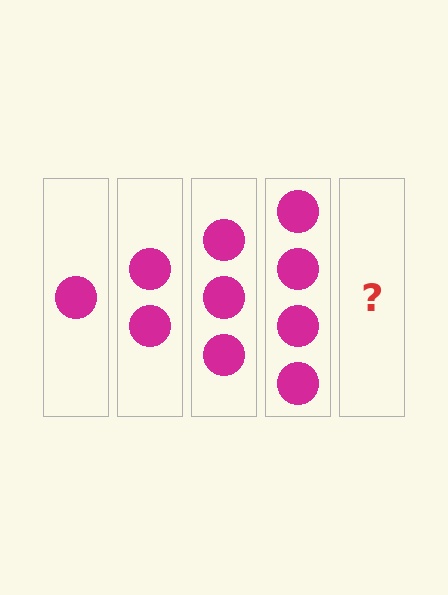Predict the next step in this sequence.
The next step is 5 circles.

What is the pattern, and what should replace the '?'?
The pattern is that each step adds one more circle. The '?' should be 5 circles.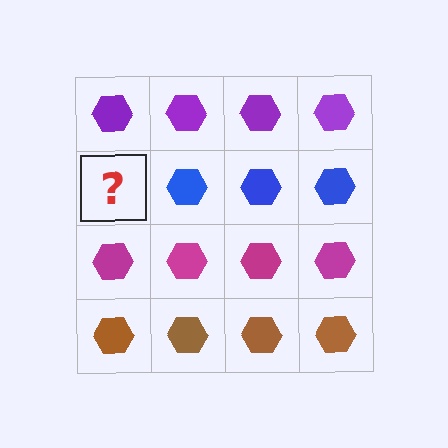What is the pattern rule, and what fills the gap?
The rule is that each row has a consistent color. The gap should be filled with a blue hexagon.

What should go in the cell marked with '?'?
The missing cell should contain a blue hexagon.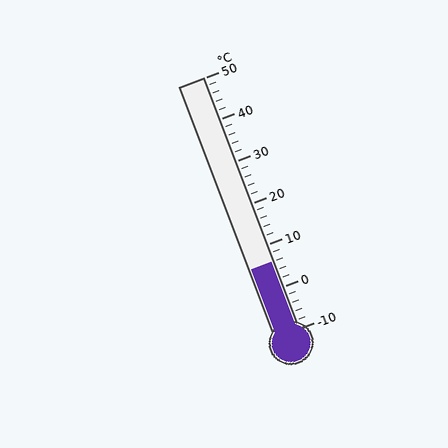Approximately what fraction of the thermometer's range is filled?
The thermometer is filled to approximately 25% of its range.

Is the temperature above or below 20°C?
The temperature is below 20°C.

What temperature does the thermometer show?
The thermometer shows approximately 6°C.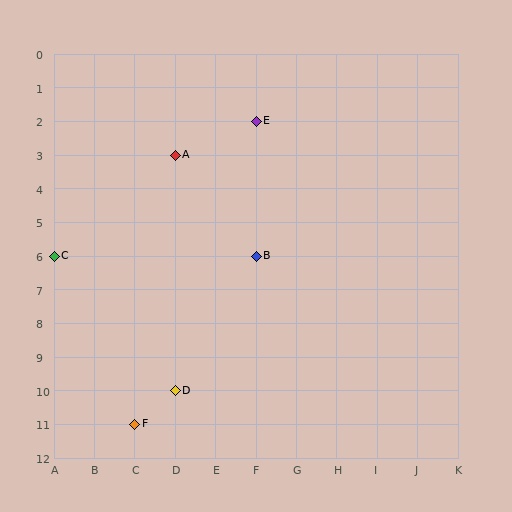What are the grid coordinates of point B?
Point B is at grid coordinates (F, 6).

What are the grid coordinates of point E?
Point E is at grid coordinates (F, 2).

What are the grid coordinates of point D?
Point D is at grid coordinates (D, 10).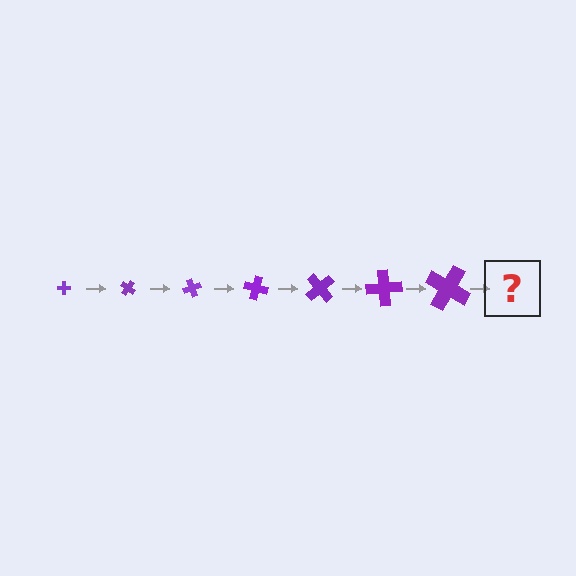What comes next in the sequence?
The next element should be a cross, larger than the previous one and rotated 245 degrees from the start.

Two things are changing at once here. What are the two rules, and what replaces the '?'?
The two rules are that the cross grows larger each step and it rotates 35 degrees each step. The '?' should be a cross, larger than the previous one and rotated 245 degrees from the start.